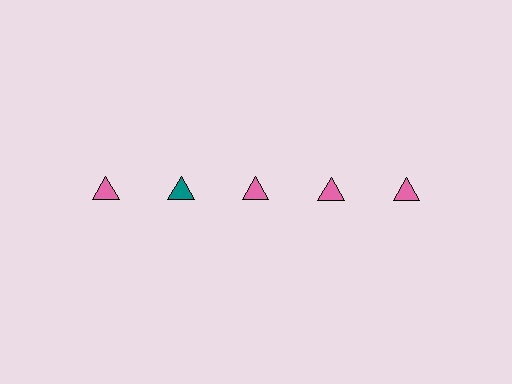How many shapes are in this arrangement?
There are 5 shapes arranged in a grid pattern.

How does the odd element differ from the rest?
It has a different color: teal instead of pink.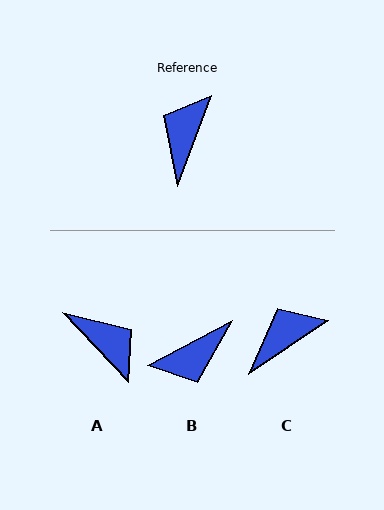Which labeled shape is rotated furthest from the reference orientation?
B, about 139 degrees away.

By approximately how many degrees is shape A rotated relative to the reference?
Approximately 116 degrees clockwise.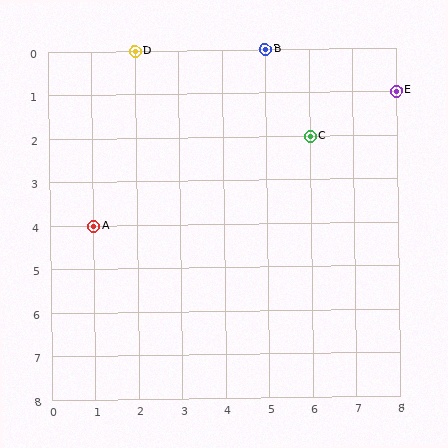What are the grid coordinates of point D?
Point D is at grid coordinates (2, 0).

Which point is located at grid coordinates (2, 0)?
Point D is at (2, 0).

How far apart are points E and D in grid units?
Points E and D are 6 columns and 1 row apart (about 6.1 grid units diagonally).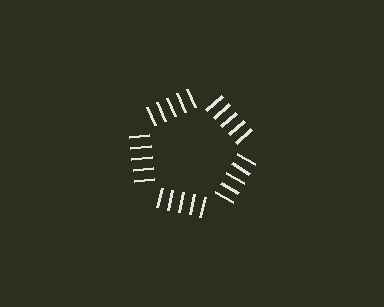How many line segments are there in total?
25 — 5 along each of the 5 edges.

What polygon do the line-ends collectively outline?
An illusory pentagon — the line segments terminate on its edges but no continuous stroke is drawn.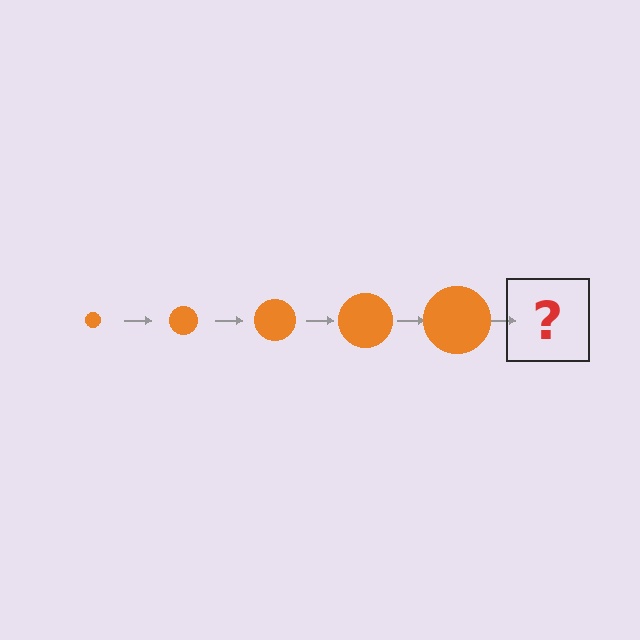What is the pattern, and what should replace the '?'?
The pattern is that the circle gets progressively larger each step. The '?' should be an orange circle, larger than the previous one.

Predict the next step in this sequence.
The next step is an orange circle, larger than the previous one.